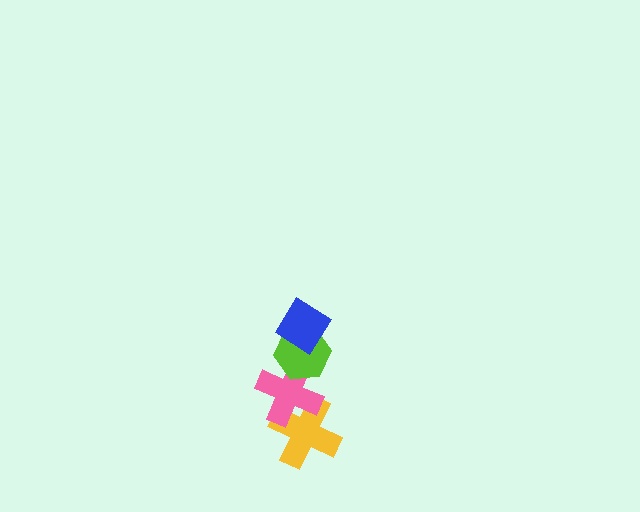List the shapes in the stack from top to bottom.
From top to bottom: the blue diamond, the lime hexagon, the pink cross, the yellow cross.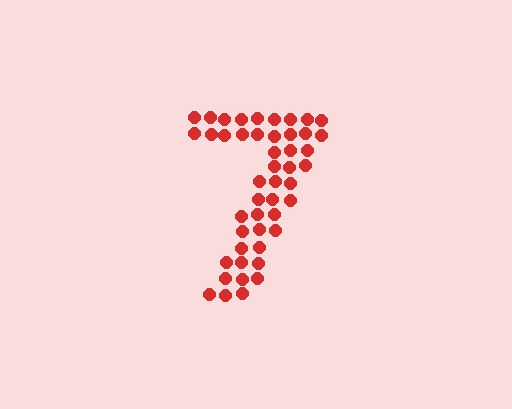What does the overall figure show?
The overall figure shows the digit 7.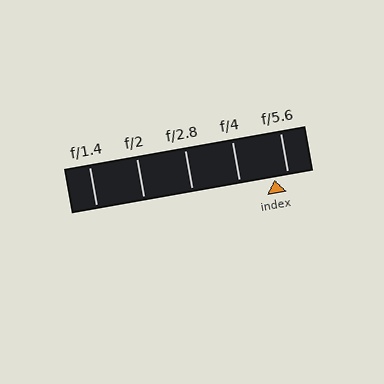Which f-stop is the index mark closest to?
The index mark is closest to f/5.6.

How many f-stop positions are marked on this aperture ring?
There are 5 f-stop positions marked.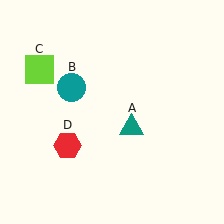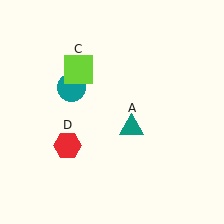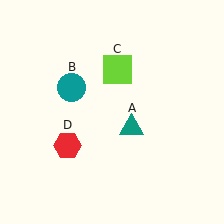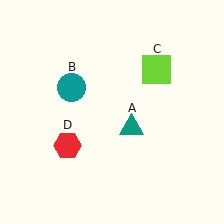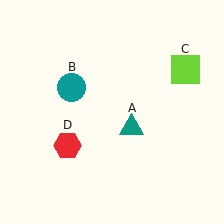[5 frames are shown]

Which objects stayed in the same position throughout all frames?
Teal triangle (object A) and teal circle (object B) and red hexagon (object D) remained stationary.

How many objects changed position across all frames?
1 object changed position: lime square (object C).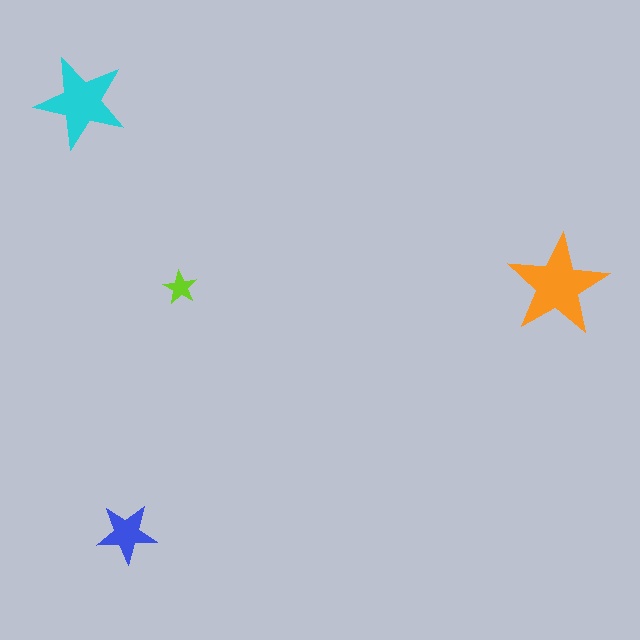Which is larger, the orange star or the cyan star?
The orange one.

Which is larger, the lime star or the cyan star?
The cyan one.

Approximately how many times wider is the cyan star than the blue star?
About 1.5 times wider.